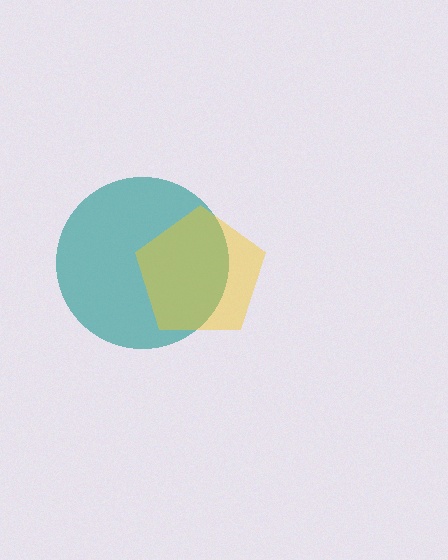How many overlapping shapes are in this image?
There are 2 overlapping shapes in the image.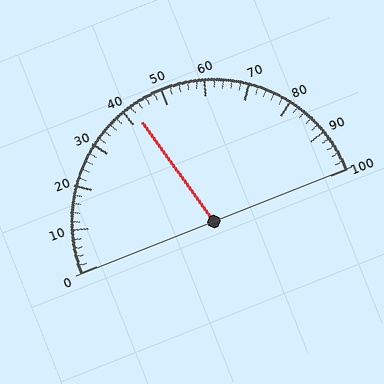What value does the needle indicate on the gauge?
The needle indicates approximately 42.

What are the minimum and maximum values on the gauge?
The gauge ranges from 0 to 100.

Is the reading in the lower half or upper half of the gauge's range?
The reading is in the lower half of the range (0 to 100).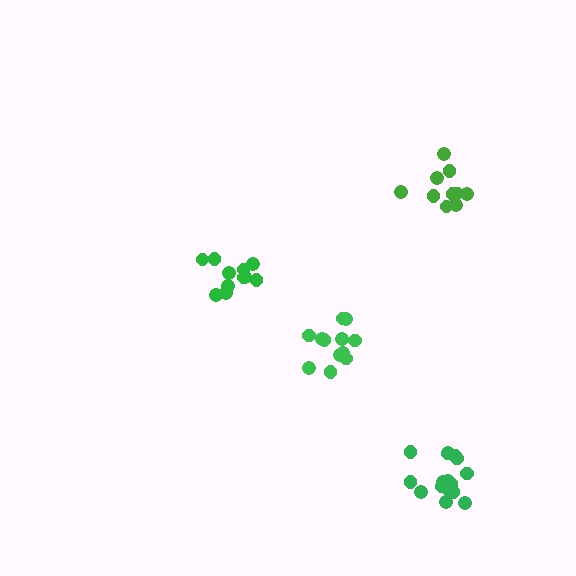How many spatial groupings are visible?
There are 4 spatial groupings.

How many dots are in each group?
Group 1: 10 dots, Group 2: 16 dots, Group 3: 12 dots, Group 4: 11 dots (49 total).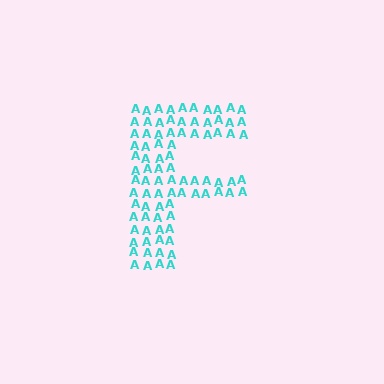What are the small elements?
The small elements are letter A's.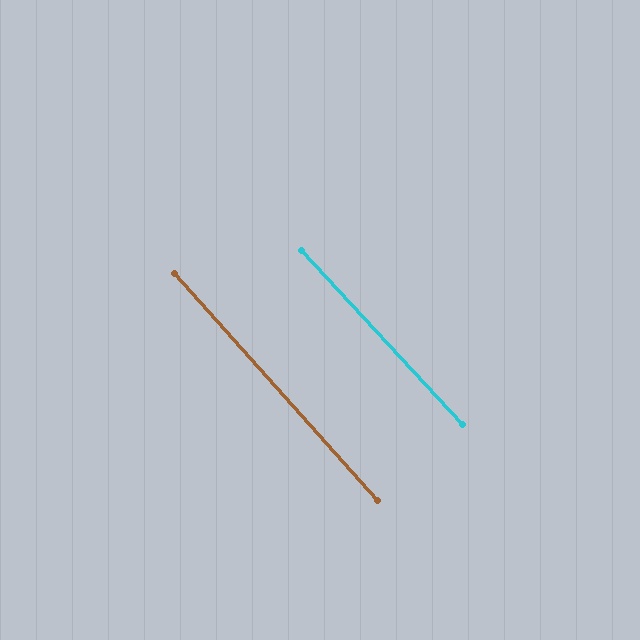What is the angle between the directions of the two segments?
Approximately 1 degree.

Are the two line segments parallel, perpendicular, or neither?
Parallel — their directions differ by only 0.8°.